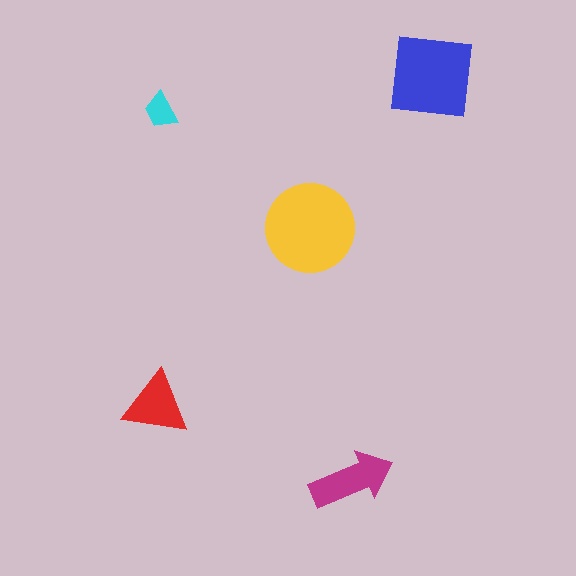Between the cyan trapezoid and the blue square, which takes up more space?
The blue square.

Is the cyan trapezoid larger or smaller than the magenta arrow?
Smaller.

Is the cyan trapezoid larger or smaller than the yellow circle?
Smaller.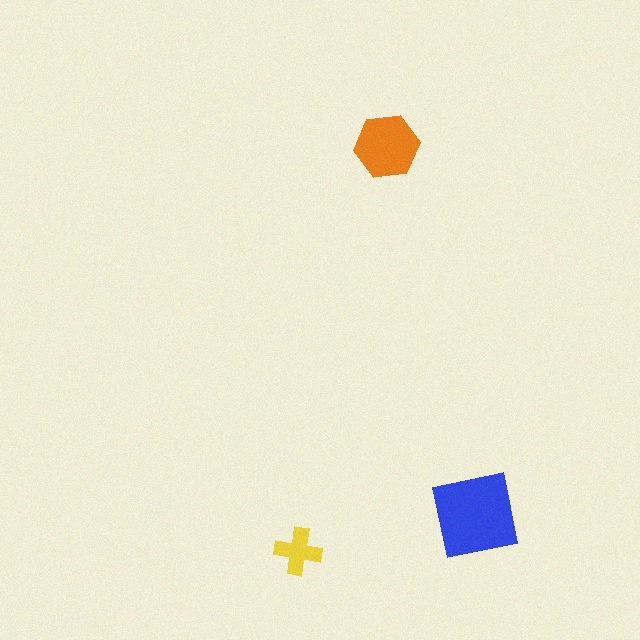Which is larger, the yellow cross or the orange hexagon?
The orange hexagon.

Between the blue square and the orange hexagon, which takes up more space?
The blue square.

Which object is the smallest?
The yellow cross.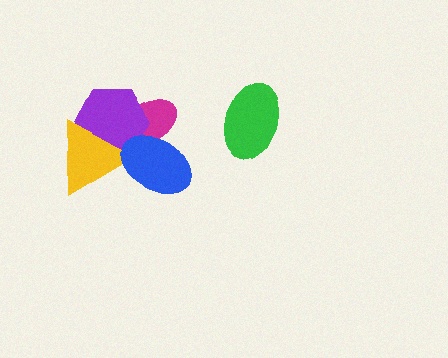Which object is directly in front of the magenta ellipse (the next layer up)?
The purple hexagon is directly in front of the magenta ellipse.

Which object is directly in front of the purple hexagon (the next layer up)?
The yellow triangle is directly in front of the purple hexagon.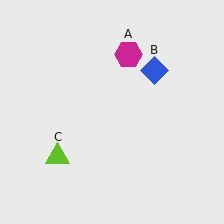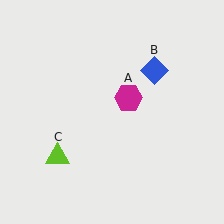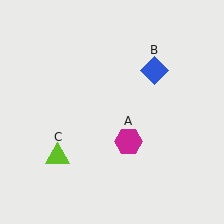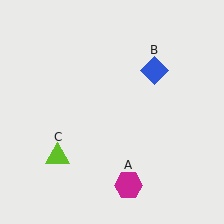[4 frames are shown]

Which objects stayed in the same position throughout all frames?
Blue diamond (object B) and lime triangle (object C) remained stationary.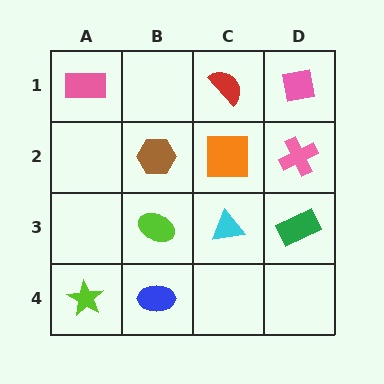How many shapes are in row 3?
3 shapes.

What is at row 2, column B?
A brown hexagon.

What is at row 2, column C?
An orange square.